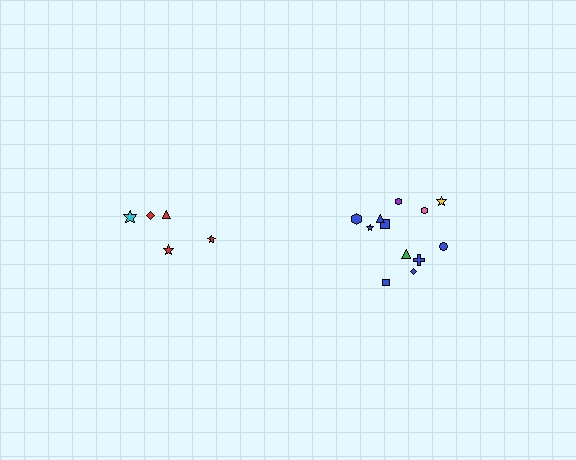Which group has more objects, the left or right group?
The right group.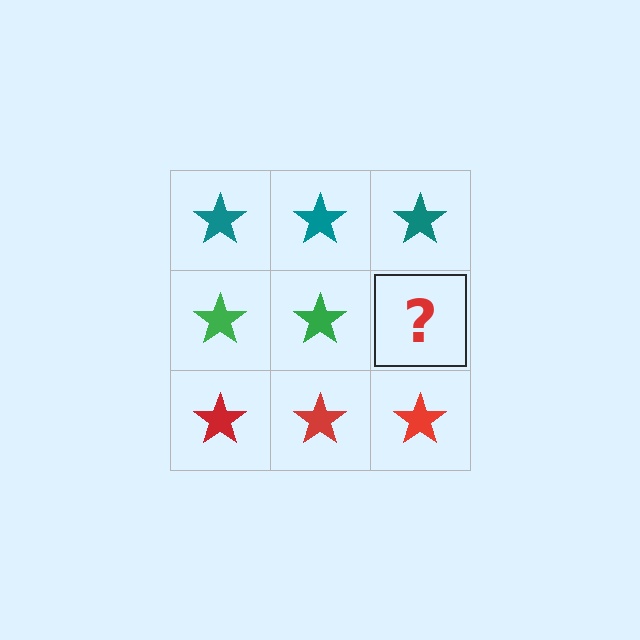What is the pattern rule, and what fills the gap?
The rule is that each row has a consistent color. The gap should be filled with a green star.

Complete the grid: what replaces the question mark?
The question mark should be replaced with a green star.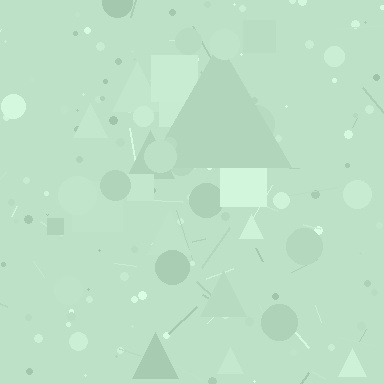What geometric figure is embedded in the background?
A triangle is embedded in the background.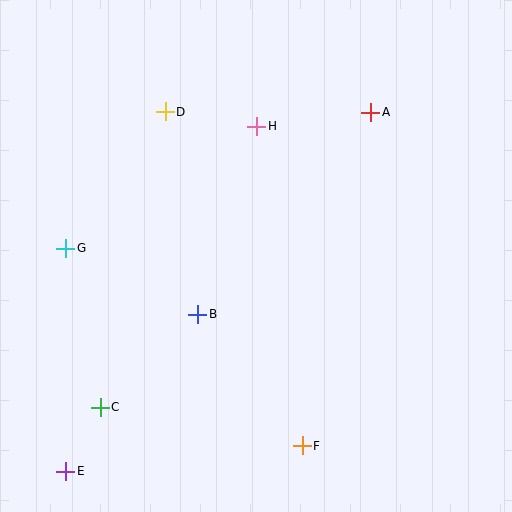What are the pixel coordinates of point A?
Point A is at (371, 112).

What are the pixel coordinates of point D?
Point D is at (165, 112).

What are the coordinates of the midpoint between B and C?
The midpoint between B and C is at (149, 361).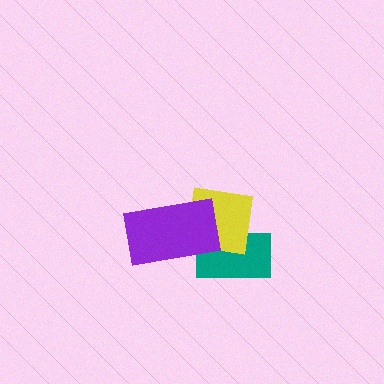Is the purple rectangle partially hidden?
No, no other shape covers it.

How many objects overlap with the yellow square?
2 objects overlap with the yellow square.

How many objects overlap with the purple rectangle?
2 objects overlap with the purple rectangle.